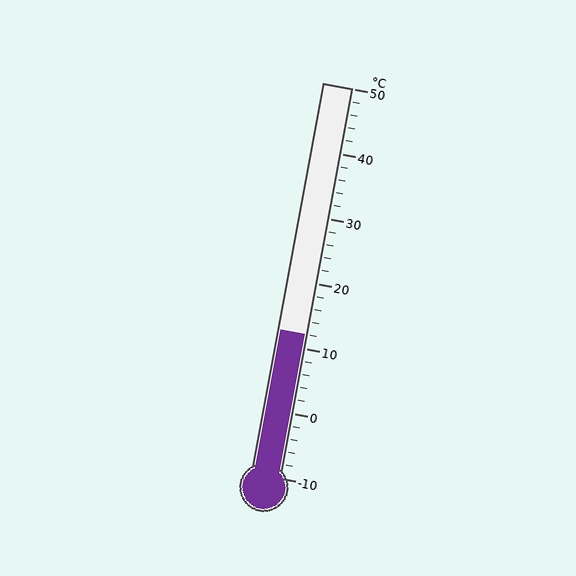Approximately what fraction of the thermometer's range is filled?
The thermometer is filled to approximately 35% of its range.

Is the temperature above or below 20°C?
The temperature is below 20°C.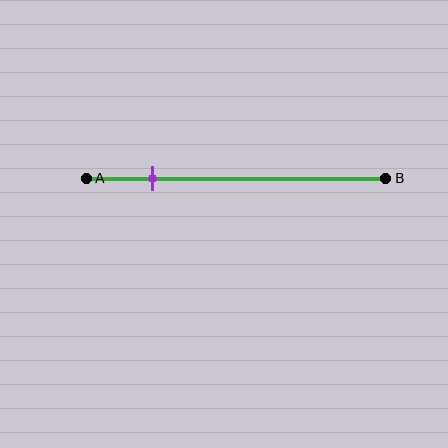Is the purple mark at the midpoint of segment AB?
No, the mark is at about 20% from A, not at the 50% midpoint.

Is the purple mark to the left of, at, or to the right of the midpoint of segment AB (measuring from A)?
The purple mark is to the left of the midpoint of segment AB.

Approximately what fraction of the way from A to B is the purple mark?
The purple mark is approximately 20% of the way from A to B.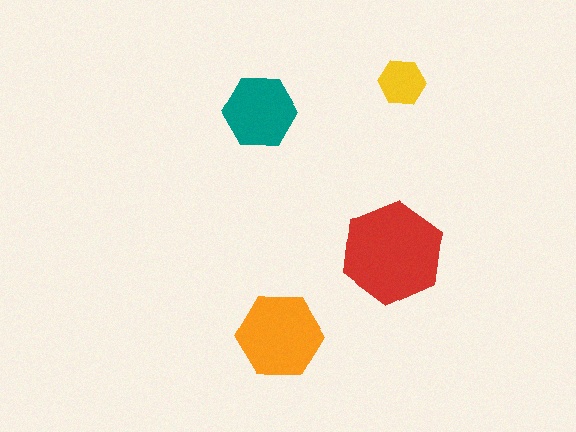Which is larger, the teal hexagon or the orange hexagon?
The orange one.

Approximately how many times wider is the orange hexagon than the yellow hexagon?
About 2 times wider.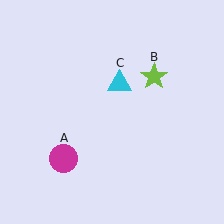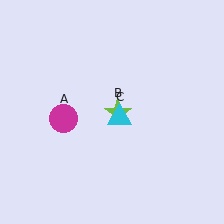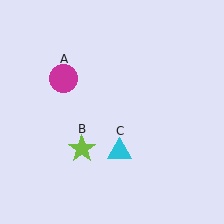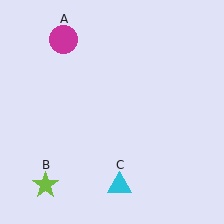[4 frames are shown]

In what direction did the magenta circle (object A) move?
The magenta circle (object A) moved up.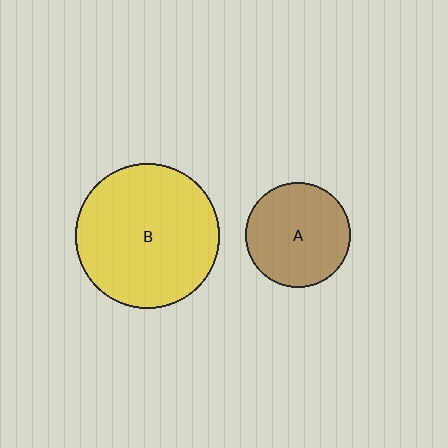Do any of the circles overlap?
No, none of the circles overlap.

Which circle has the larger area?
Circle B (yellow).